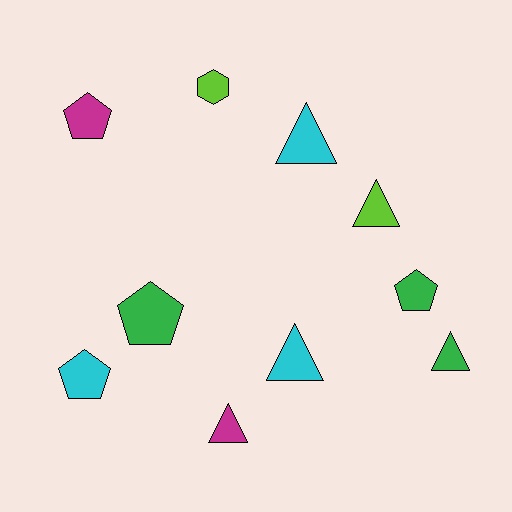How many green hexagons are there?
There are no green hexagons.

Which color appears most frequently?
Cyan, with 3 objects.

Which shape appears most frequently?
Triangle, with 5 objects.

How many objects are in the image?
There are 10 objects.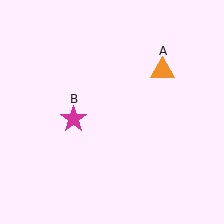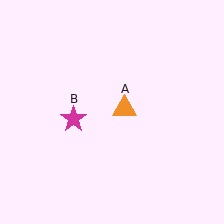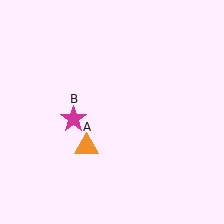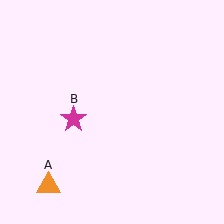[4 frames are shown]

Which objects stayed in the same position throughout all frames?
Magenta star (object B) remained stationary.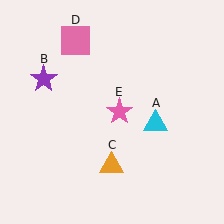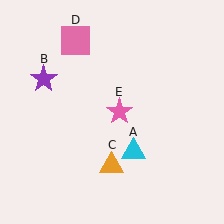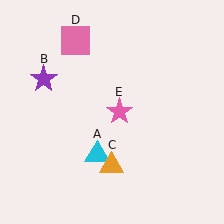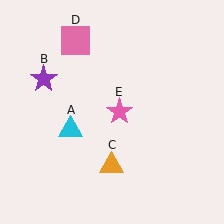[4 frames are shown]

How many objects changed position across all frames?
1 object changed position: cyan triangle (object A).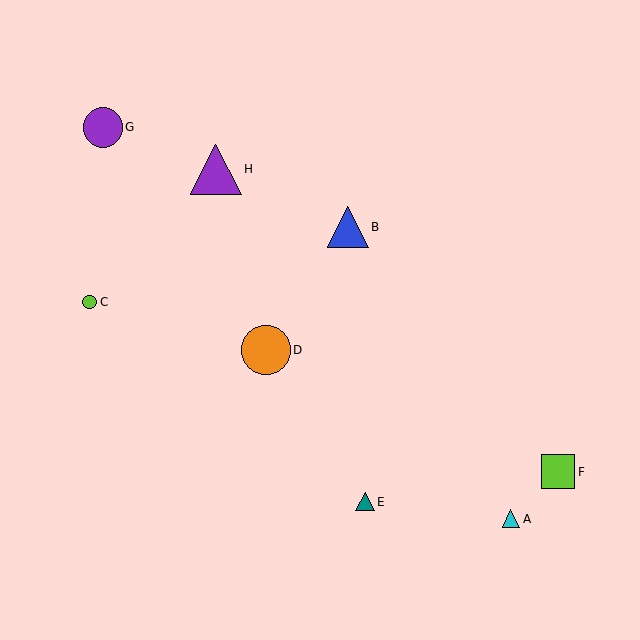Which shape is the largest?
The purple triangle (labeled H) is the largest.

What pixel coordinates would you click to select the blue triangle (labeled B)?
Click at (348, 227) to select the blue triangle B.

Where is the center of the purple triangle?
The center of the purple triangle is at (216, 169).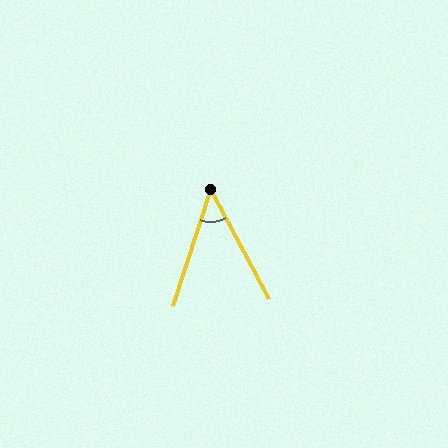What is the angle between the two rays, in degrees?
Approximately 46 degrees.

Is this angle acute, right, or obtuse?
It is acute.